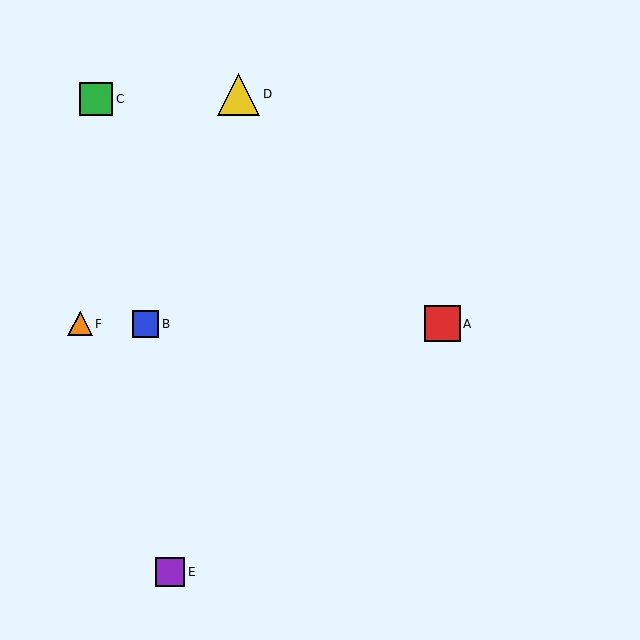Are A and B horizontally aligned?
Yes, both are at y≈324.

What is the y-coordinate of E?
Object E is at y≈572.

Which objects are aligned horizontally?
Objects A, B, F are aligned horizontally.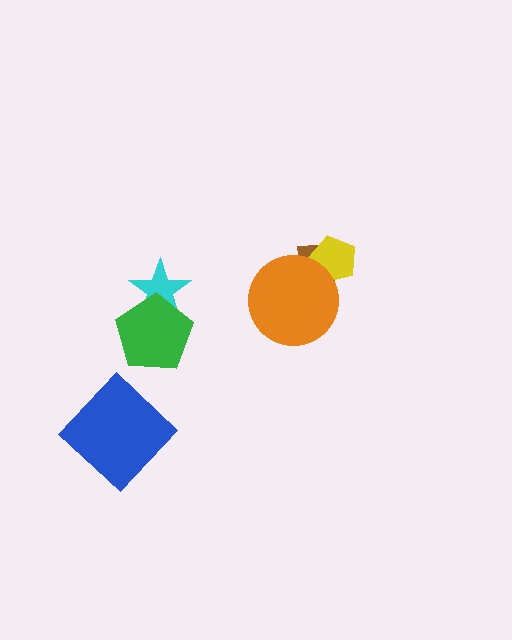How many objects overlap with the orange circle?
2 objects overlap with the orange circle.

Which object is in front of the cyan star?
The green pentagon is in front of the cyan star.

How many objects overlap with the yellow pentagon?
2 objects overlap with the yellow pentagon.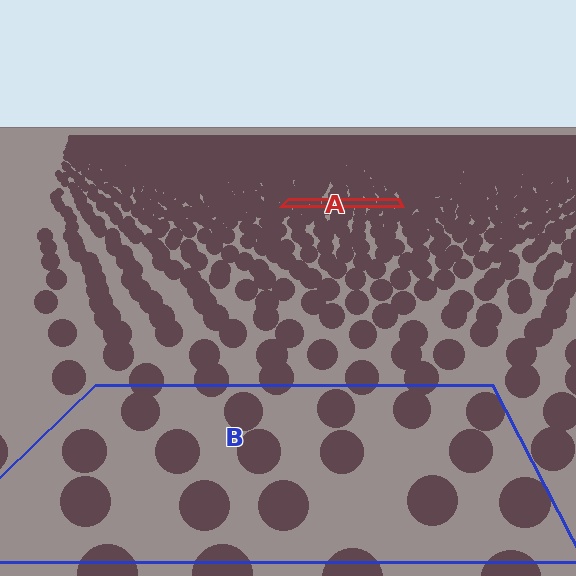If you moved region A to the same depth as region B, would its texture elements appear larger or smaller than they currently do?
They would appear larger. At a closer depth, the same texture elements are projected at a bigger on-screen size.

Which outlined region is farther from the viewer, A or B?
Region A is farther from the viewer — the texture elements inside it appear smaller and more densely packed.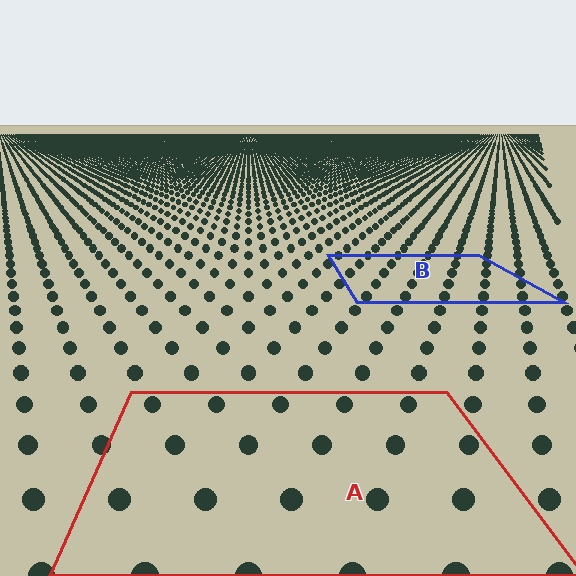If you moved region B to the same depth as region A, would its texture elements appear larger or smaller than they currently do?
They would appear larger. At a closer depth, the same texture elements are projected at a bigger on-screen size.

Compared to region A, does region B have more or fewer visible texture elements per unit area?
Region B has more texture elements per unit area — they are packed more densely because it is farther away.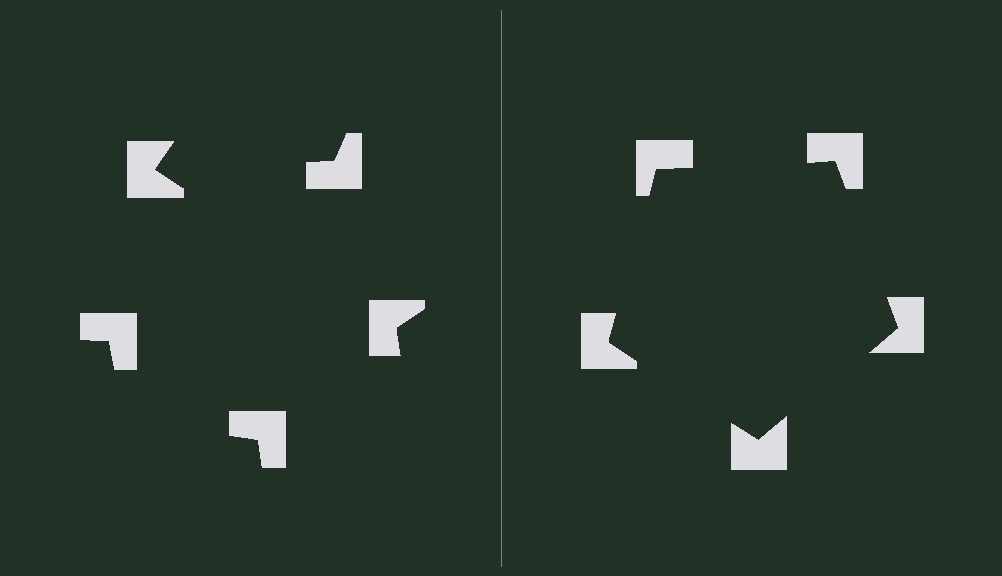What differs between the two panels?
The notched squares are positioned identically on both sides; only the wedge orientations differ. On the right they align to a pentagon; on the left they are misaligned.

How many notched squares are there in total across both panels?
10 — 5 on each side.